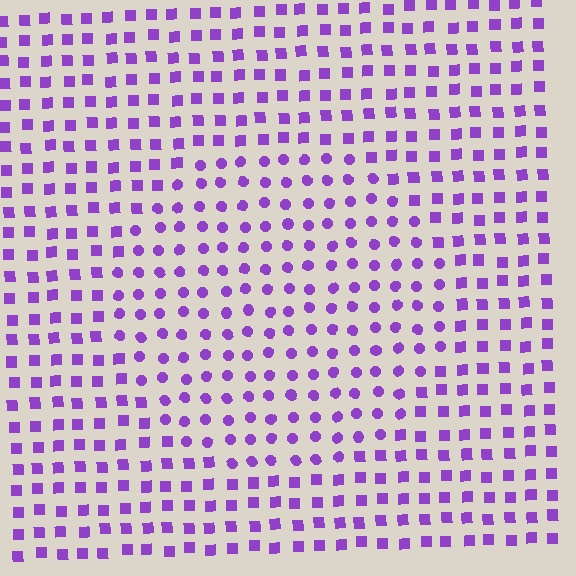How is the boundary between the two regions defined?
The boundary is defined by a change in element shape: circles inside vs. squares outside. All elements share the same color and spacing.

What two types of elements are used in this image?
The image uses circles inside the circle region and squares outside it.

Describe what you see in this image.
The image is filled with small purple elements arranged in a uniform grid. A circle-shaped region contains circles, while the surrounding area contains squares. The boundary is defined purely by the change in element shape.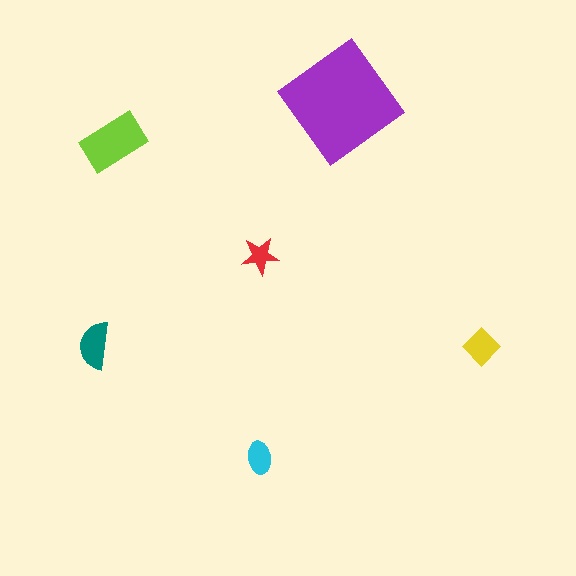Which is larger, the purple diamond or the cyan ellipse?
The purple diamond.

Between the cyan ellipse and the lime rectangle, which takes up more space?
The lime rectangle.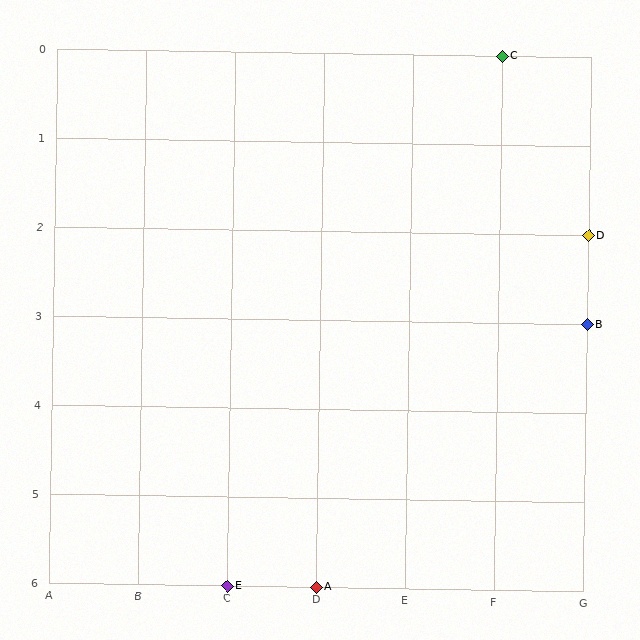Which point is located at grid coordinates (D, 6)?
Point A is at (D, 6).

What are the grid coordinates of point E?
Point E is at grid coordinates (C, 6).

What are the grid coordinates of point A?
Point A is at grid coordinates (D, 6).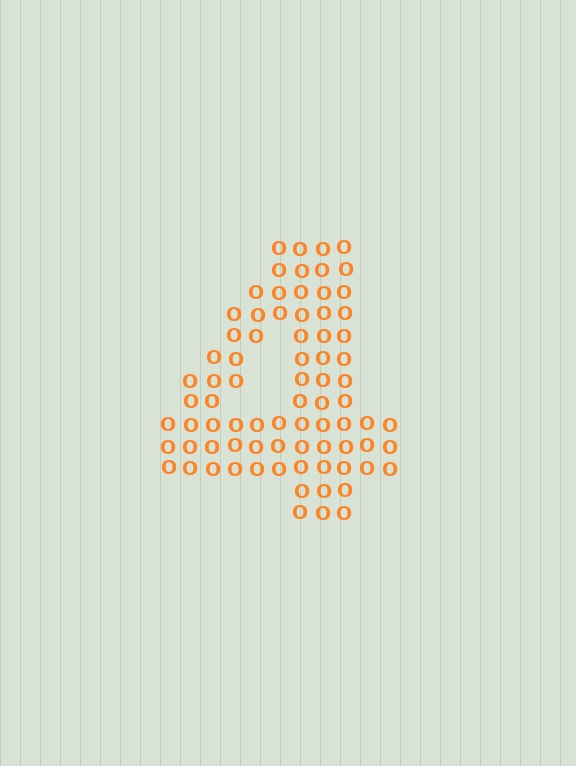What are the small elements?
The small elements are letter O's.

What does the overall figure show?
The overall figure shows the digit 4.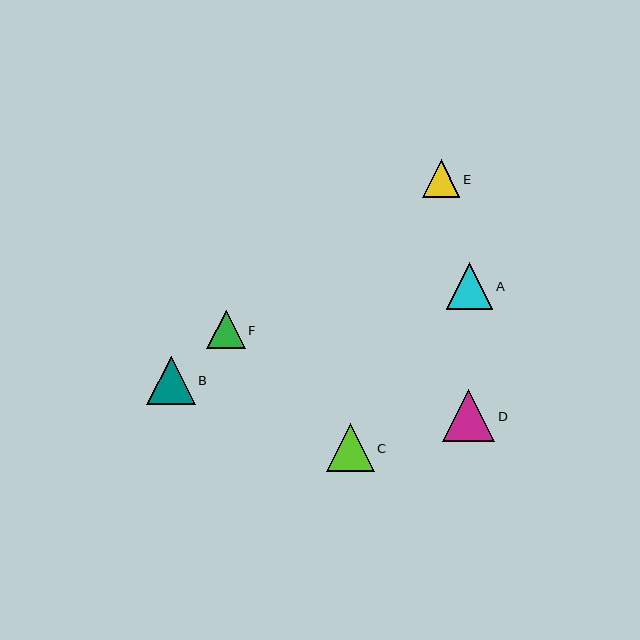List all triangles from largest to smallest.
From largest to smallest: D, B, C, A, F, E.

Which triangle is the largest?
Triangle D is the largest with a size of approximately 53 pixels.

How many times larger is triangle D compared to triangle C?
Triangle D is approximately 1.1 times the size of triangle C.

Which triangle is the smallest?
Triangle E is the smallest with a size of approximately 38 pixels.